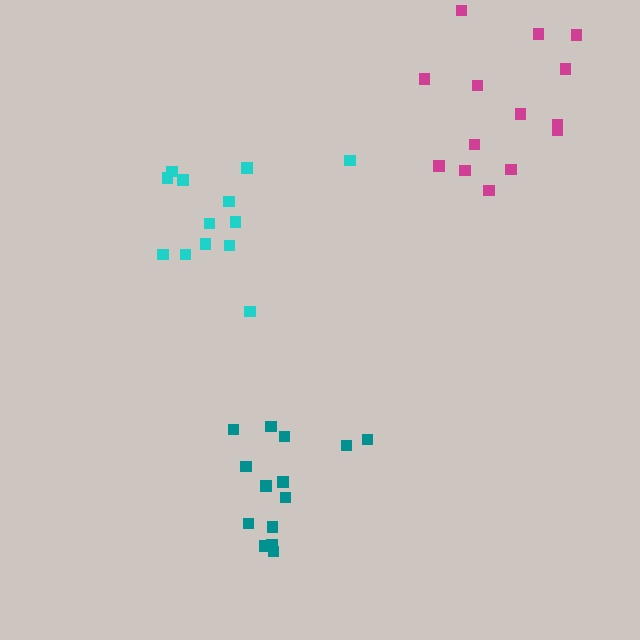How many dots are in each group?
Group 1: 14 dots, Group 2: 14 dots, Group 3: 13 dots (41 total).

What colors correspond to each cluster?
The clusters are colored: magenta, teal, cyan.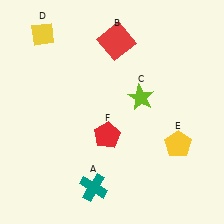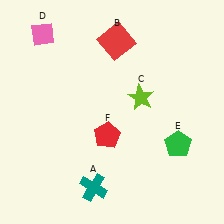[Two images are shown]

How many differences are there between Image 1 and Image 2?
There are 2 differences between the two images.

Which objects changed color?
D changed from yellow to pink. E changed from yellow to green.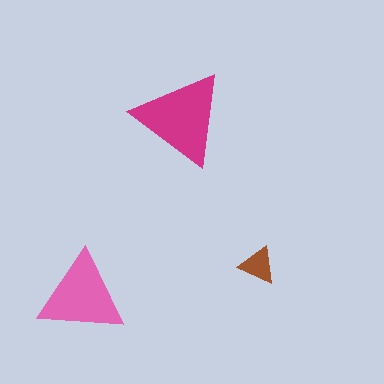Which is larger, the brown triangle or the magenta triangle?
The magenta one.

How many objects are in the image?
There are 3 objects in the image.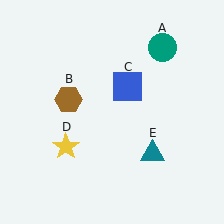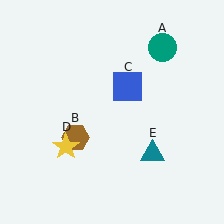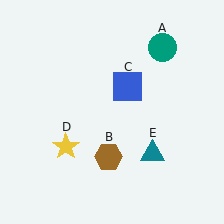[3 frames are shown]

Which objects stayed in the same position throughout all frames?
Teal circle (object A) and blue square (object C) and yellow star (object D) and teal triangle (object E) remained stationary.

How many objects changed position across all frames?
1 object changed position: brown hexagon (object B).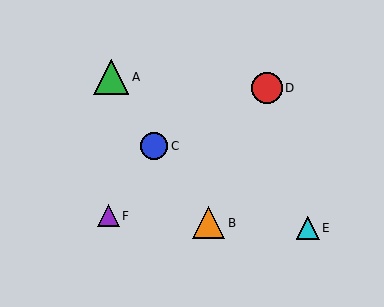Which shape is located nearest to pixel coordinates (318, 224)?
The cyan triangle (labeled E) at (308, 228) is nearest to that location.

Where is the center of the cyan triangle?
The center of the cyan triangle is at (308, 228).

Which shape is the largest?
The green triangle (labeled A) is the largest.